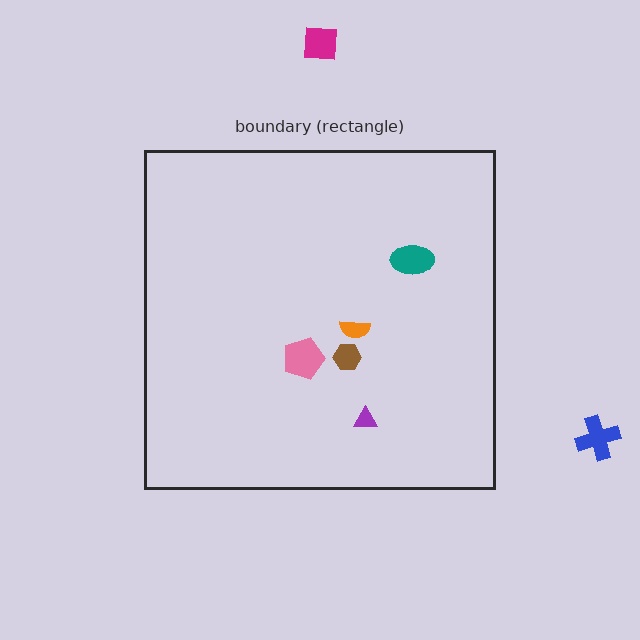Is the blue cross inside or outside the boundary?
Outside.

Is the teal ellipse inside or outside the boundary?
Inside.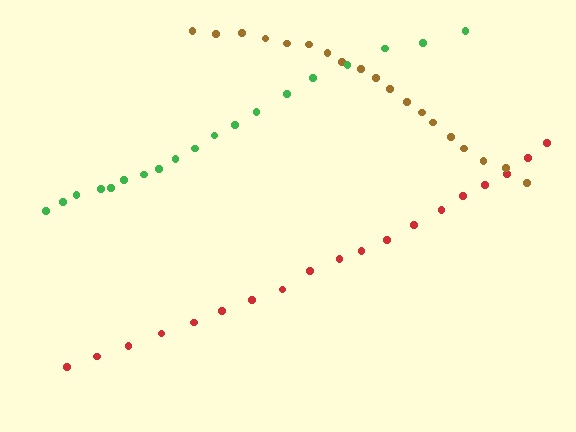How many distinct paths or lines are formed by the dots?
There are 3 distinct paths.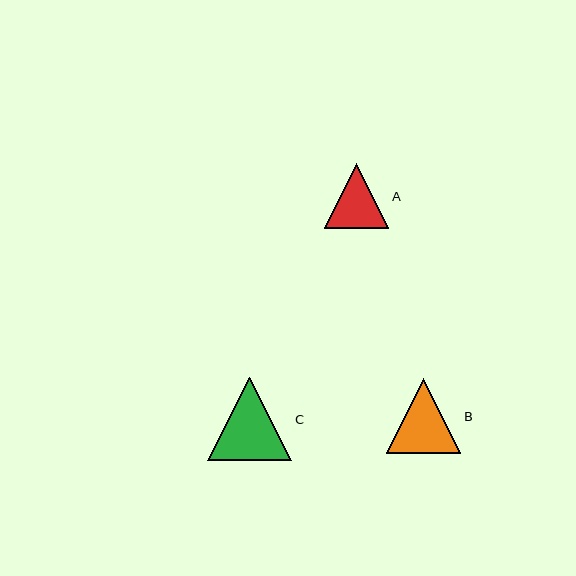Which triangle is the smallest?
Triangle A is the smallest with a size of approximately 64 pixels.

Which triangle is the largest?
Triangle C is the largest with a size of approximately 84 pixels.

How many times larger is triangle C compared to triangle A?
Triangle C is approximately 1.3 times the size of triangle A.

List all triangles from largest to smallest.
From largest to smallest: C, B, A.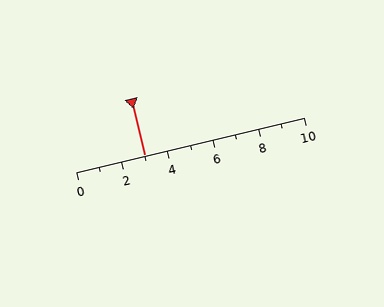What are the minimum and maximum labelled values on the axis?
The axis runs from 0 to 10.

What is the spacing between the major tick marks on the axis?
The major ticks are spaced 2 apart.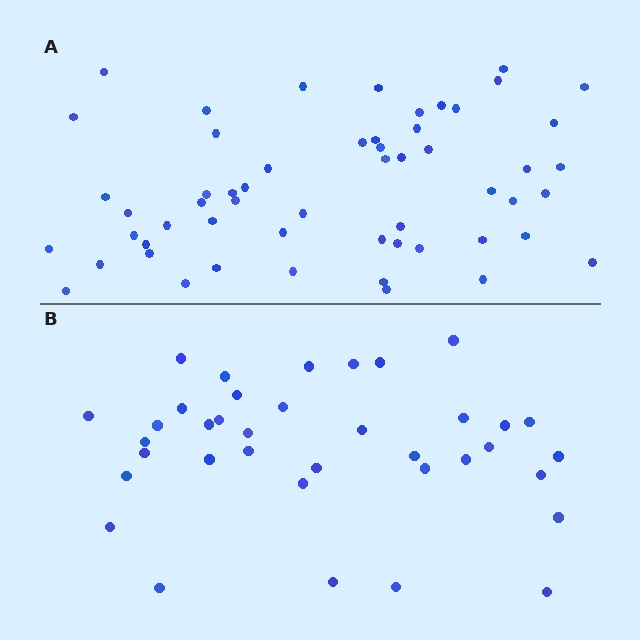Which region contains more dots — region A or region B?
Region A (the top region) has more dots.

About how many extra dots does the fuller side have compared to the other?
Region A has approximately 20 more dots than region B.